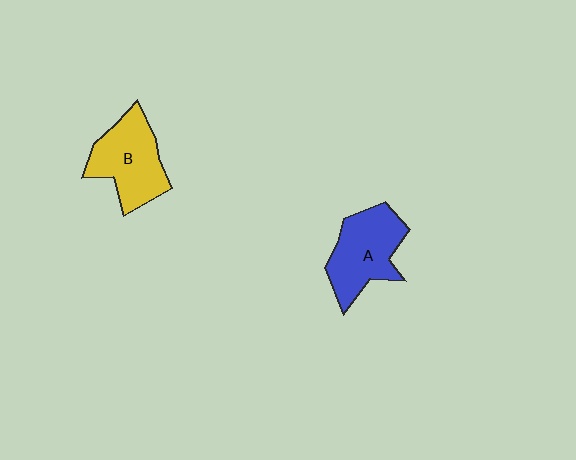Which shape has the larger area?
Shape A (blue).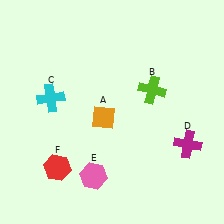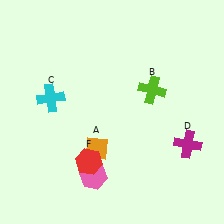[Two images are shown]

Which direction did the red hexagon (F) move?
The red hexagon (F) moved right.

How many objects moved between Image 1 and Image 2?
2 objects moved between the two images.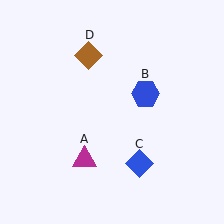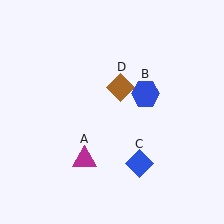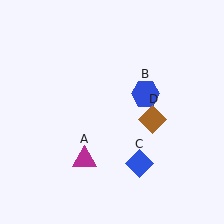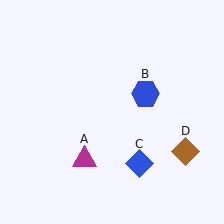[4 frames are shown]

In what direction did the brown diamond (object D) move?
The brown diamond (object D) moved down and to the right.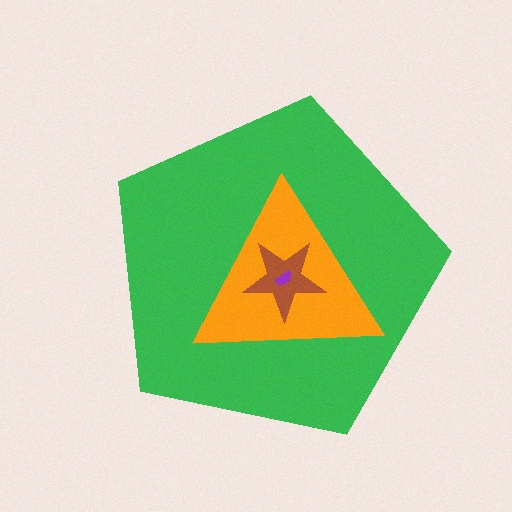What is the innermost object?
The purple semicircle.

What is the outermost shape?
The green pentagon.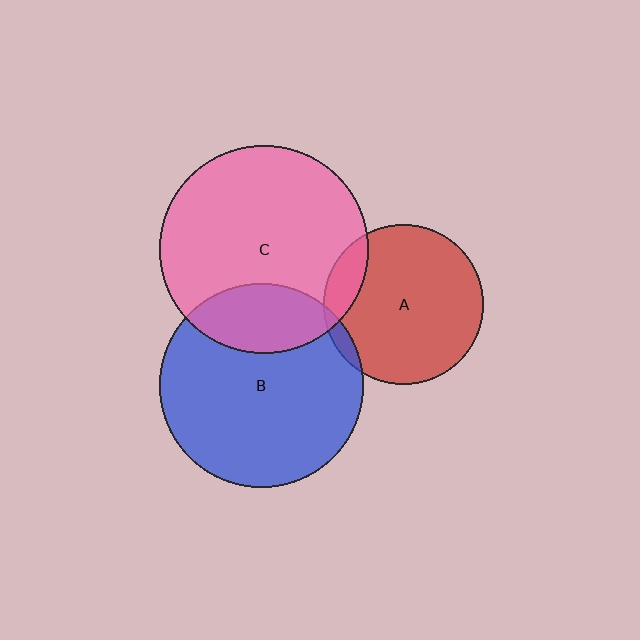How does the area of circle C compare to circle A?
Approximately 1.7 times.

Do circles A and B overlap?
Yes.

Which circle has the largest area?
Circle C (pink).